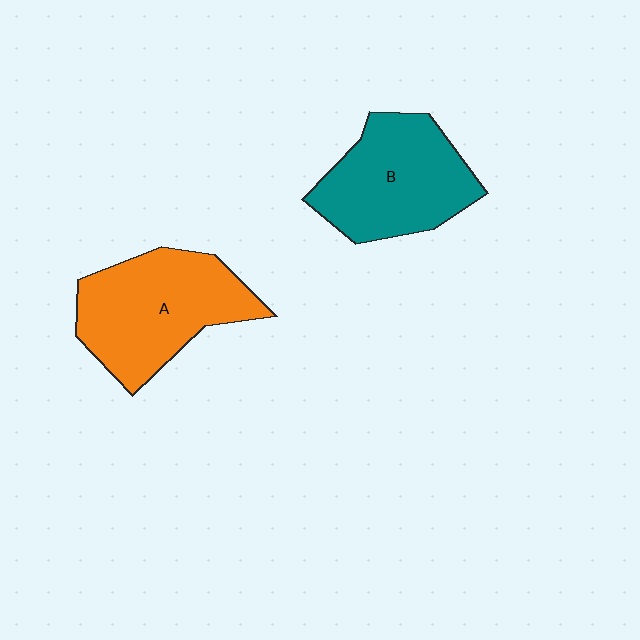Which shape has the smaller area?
Shape B (teal).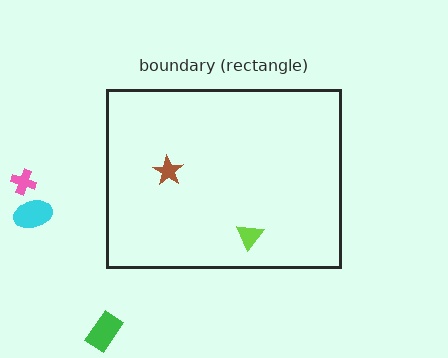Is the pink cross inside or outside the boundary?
Outside.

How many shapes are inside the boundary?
2 inside, 3 outside.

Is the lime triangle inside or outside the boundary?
Inside.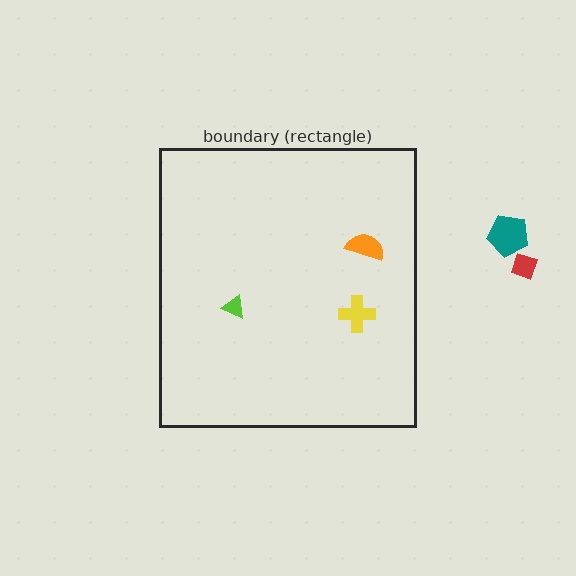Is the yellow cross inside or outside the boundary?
Inside.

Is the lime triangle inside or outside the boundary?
Inside.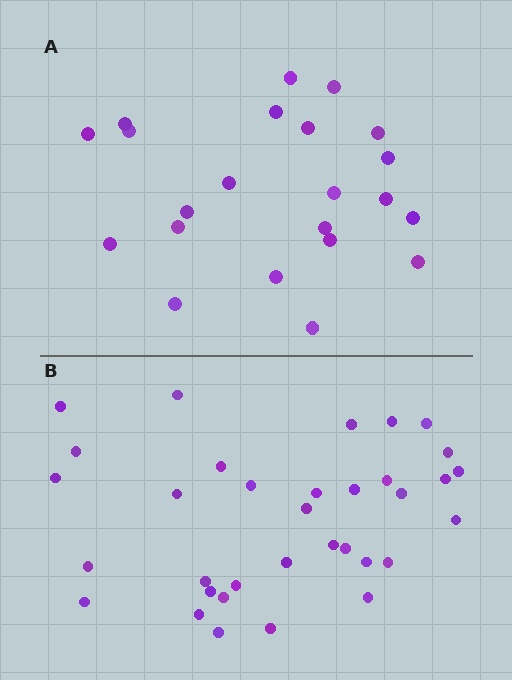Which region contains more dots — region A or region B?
Region B (the bottom region) has more dots.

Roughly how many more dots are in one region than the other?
Region B has roughly 12 or so more dots than region A.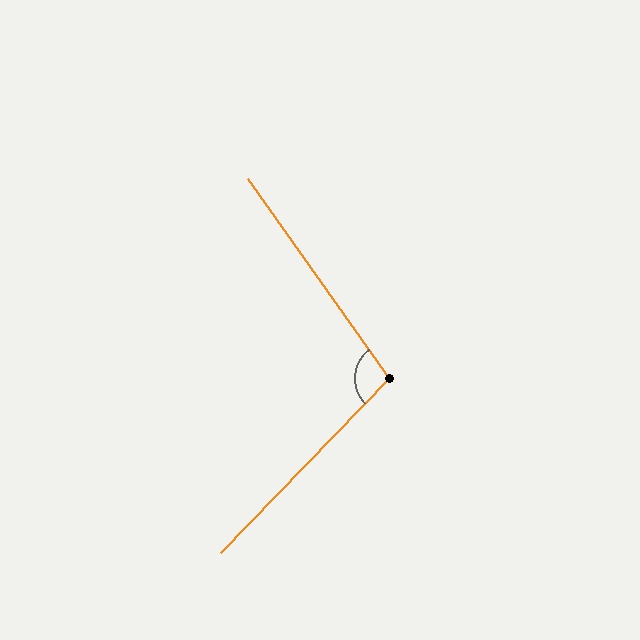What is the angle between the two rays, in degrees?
Approximately 101 degrees.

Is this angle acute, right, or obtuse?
It is obtuse.